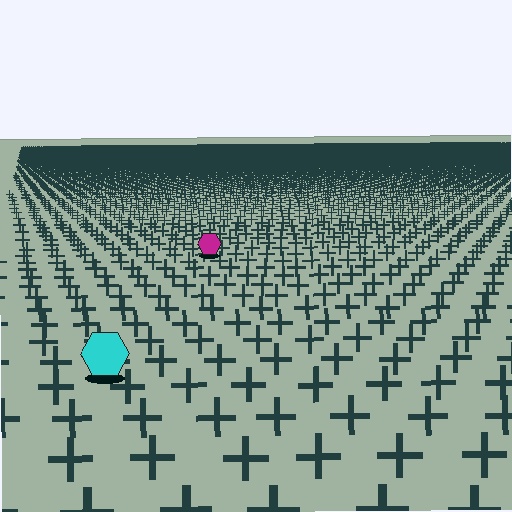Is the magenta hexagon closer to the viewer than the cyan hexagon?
No. The cyan hexagon is closer — you can tell from the texture gradient: the ground texture is coarser near it.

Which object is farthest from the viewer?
The magenta hexagon is farthest from the viewer. It appears smaller and the ground texture around it is denser.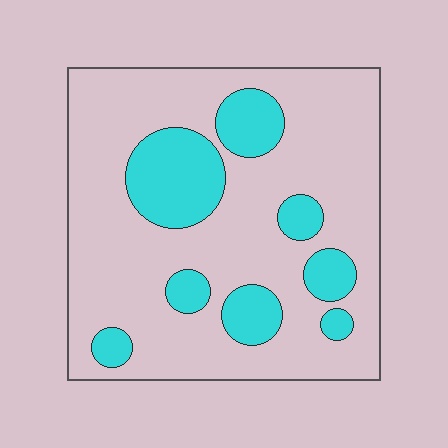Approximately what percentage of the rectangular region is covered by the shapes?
Approximately 25%.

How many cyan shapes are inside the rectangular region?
8.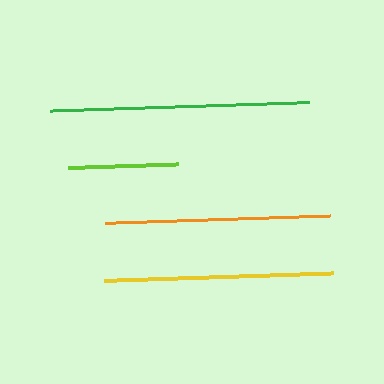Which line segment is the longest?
The green line is the longest at approximately 258 pixels.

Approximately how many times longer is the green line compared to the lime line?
The green line is approximately 2.3 times the length of the lime line.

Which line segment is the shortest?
The lime line is the shortest at approximately 110 pixels.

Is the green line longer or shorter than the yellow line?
The green line is longer than the yellow line.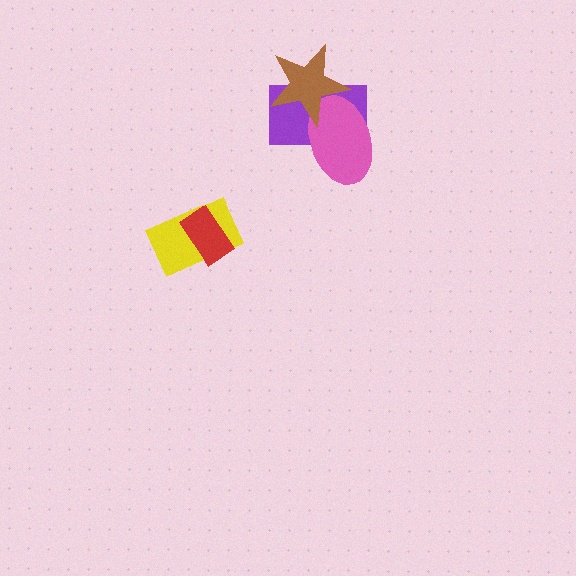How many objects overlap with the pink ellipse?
2 objects overlap with the pink ellipse.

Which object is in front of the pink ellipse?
The brown star is in front of the pink ellipse.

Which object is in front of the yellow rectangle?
The red rectangle is in front of the yellow rectangle.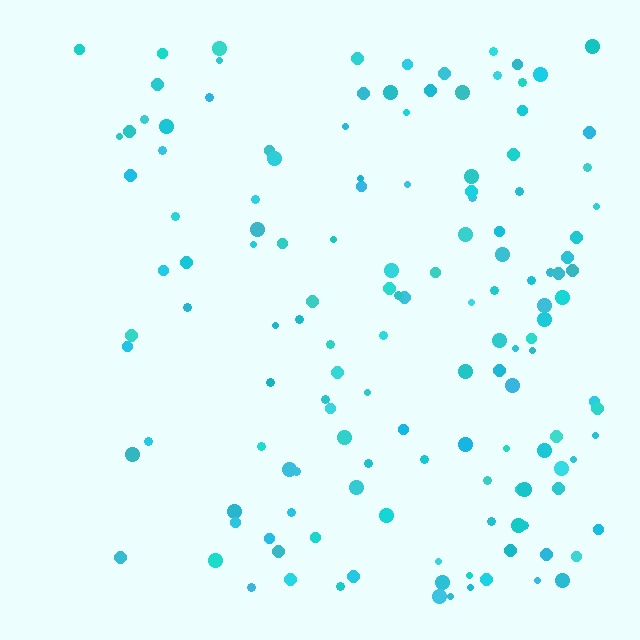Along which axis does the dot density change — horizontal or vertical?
Horizontal.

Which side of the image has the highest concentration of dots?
The right.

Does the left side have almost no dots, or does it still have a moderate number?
Still a moderate number, just noticeably fewer than the right.